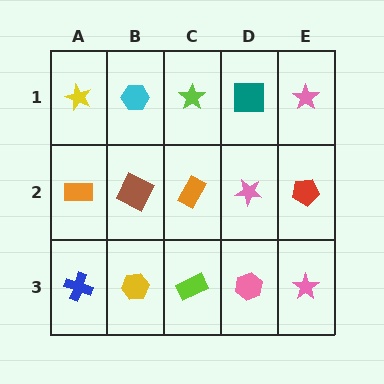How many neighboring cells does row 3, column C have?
3.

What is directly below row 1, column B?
A brown square.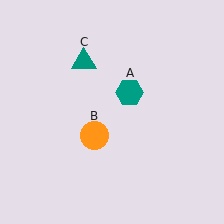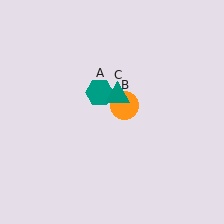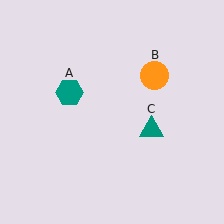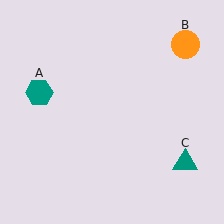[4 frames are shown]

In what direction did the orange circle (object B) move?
The orange circle (object B) moved up and to the right.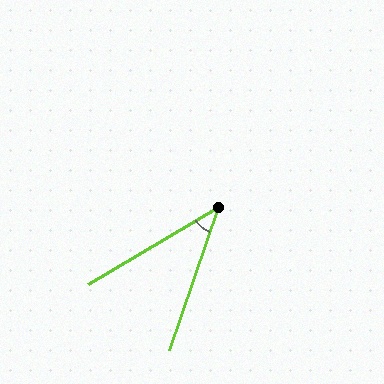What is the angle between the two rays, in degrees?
Approximately 41 degrees.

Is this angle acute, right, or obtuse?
It is acute.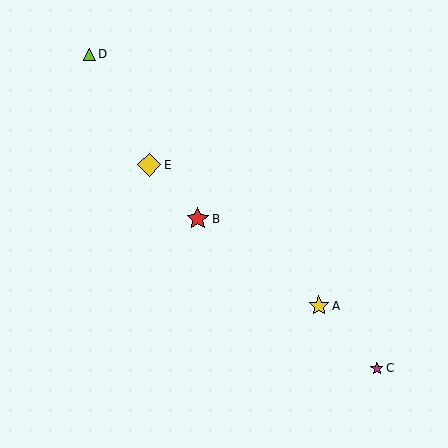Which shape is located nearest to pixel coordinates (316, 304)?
The yellow star (labeled A) at (319, 306) is nearest to that location.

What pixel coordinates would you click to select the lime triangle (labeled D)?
Click at (89, 54) to select the lime triangle D.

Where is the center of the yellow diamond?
The center of the yellow diamond is at (149, 165).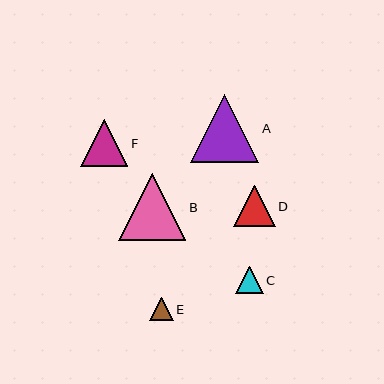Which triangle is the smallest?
Triangle E is the smallest with a size of approximately 23 pixels.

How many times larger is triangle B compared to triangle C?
Triangle B is approximately 2.4 times the size of triangle C.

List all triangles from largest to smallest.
From largest to smallest: A, B, F, D, C, E.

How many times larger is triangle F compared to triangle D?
Triangle F is approximately 1.1 times the size of triangle D.